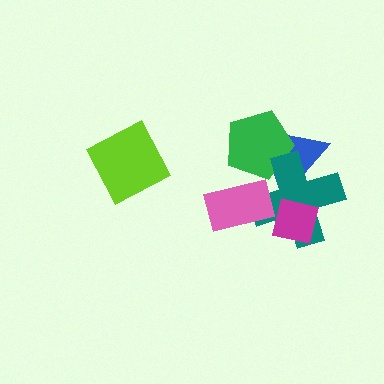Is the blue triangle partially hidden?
Yes, it is partially covered by another shape.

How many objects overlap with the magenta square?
1 object overlaps with the magenta square.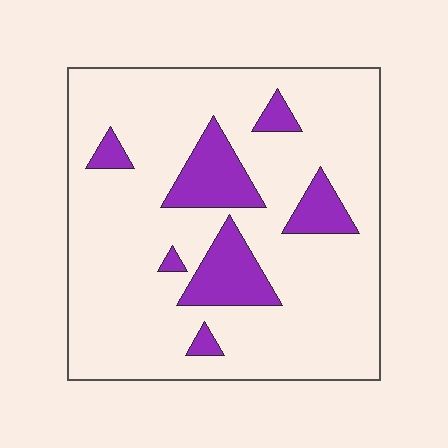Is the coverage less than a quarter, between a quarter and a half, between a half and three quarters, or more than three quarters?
Less than a quarter.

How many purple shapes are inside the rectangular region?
7.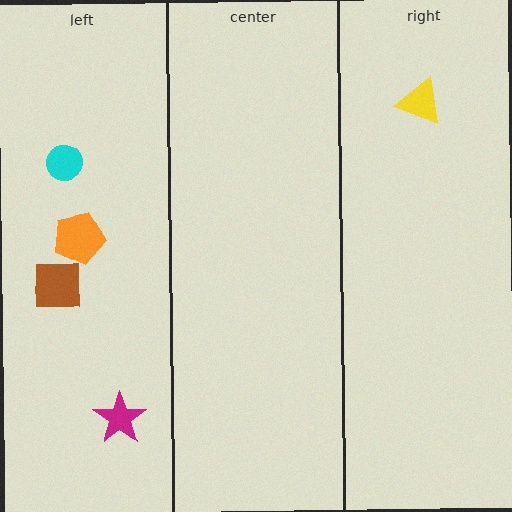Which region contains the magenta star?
The left region.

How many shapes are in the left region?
4.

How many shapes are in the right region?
1.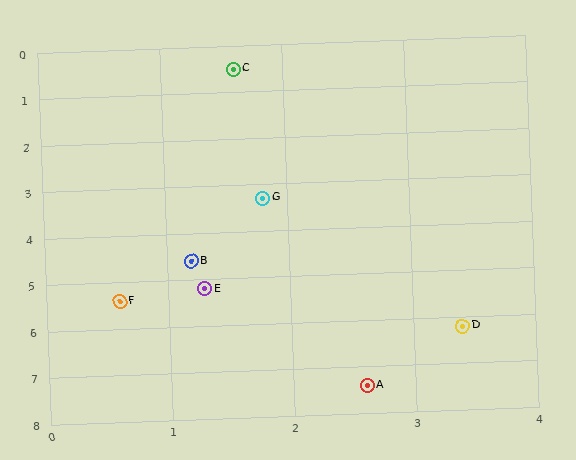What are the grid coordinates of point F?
Point F is at approximately (0.6, 5.4).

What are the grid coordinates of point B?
Point B is at approximately (1.2, 4.6).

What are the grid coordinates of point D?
Point D is at approximately (3.4, 6.2).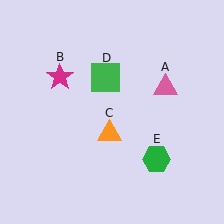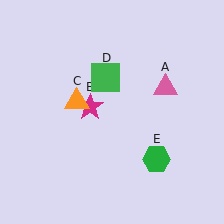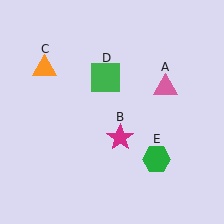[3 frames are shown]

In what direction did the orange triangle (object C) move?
The orange triangle (object C) moved up and to the left.